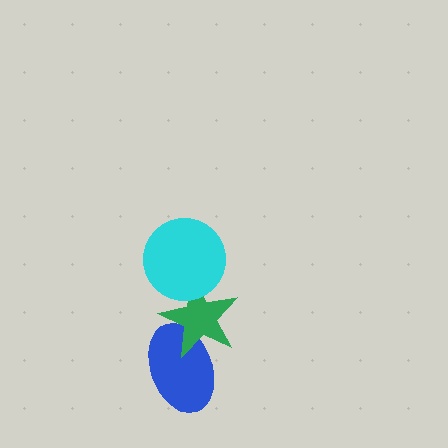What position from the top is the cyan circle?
The cyan circle is 1st from the top.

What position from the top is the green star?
The green star is 2nd from the top.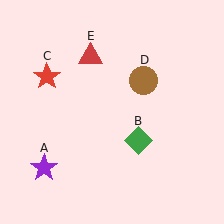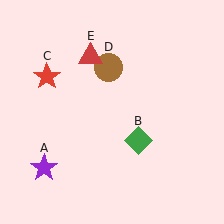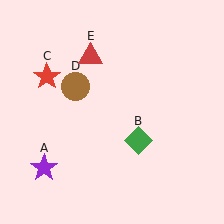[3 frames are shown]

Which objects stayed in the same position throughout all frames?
Purple star (object A) and green diamond (object B) and red star (object C) and red triangle (object E) remained stationary.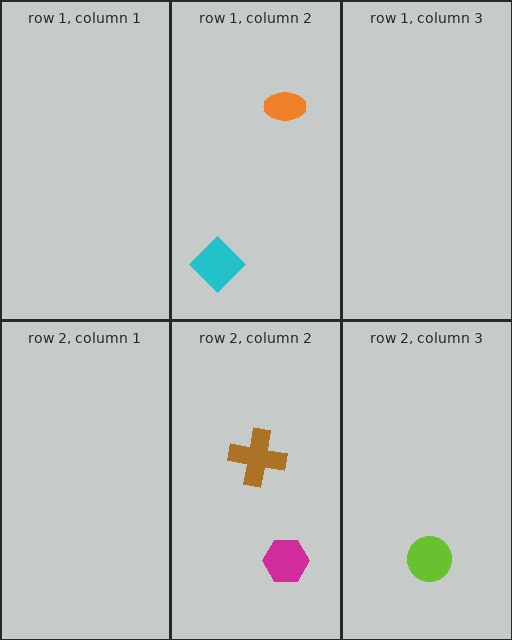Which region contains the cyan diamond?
The row 1, column 2 region.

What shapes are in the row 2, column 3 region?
The lime circle.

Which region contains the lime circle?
The row 2, column 3 region.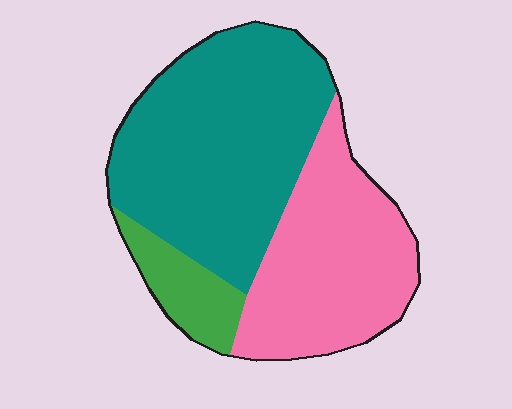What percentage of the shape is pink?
Pink takes up about three eighths (3/8) of the shape.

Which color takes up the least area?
Green, at roughly 10%.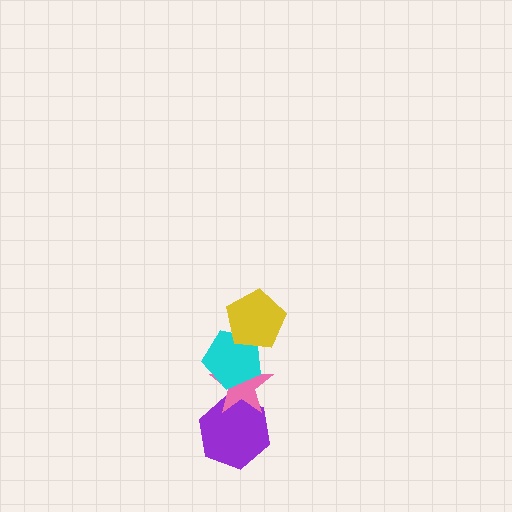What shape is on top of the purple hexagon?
The pink star is on top of the purple hexagon.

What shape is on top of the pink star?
The cyan pentagon is on top of the pink star.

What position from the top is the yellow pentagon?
The yellow pentagon is 1st from the top.